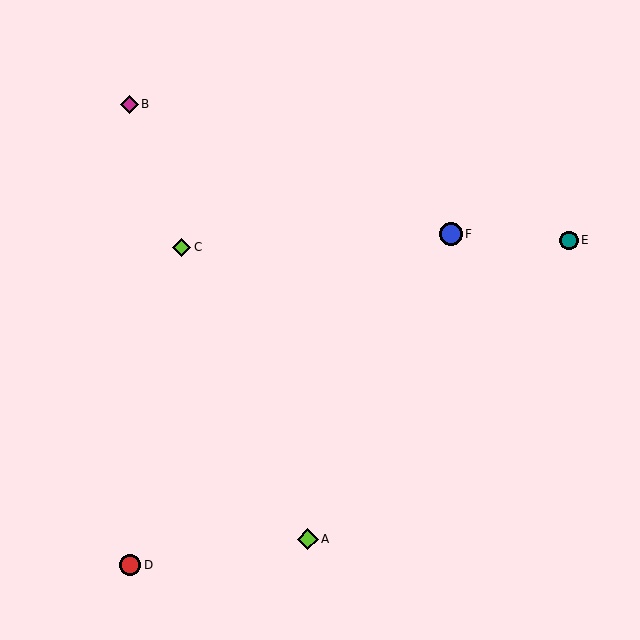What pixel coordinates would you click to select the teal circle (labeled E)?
Click at (569, 240) to select the teal circle E.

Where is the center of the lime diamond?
The center of the lime diamond is at (182, 247).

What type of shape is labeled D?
Shape D is a red circle.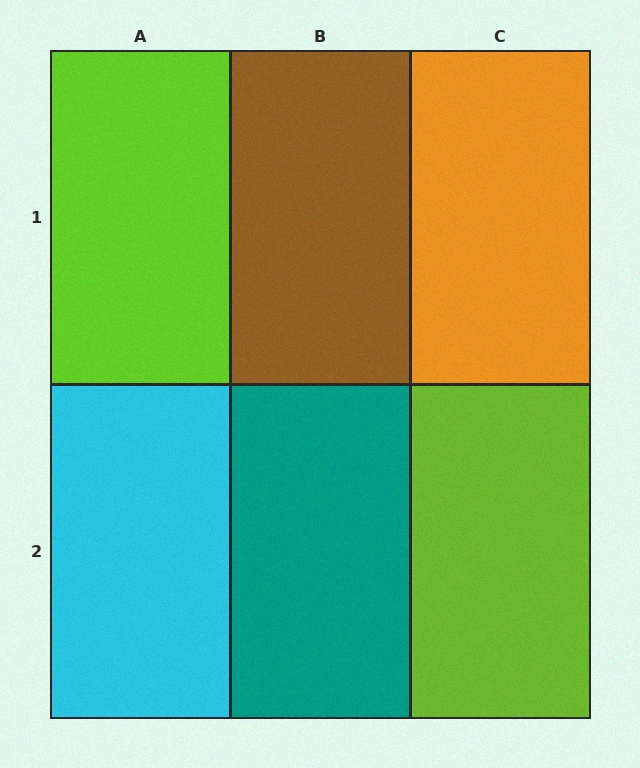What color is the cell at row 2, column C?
Lime.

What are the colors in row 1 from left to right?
Lime, brown, orange.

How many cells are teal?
1 cell is teal.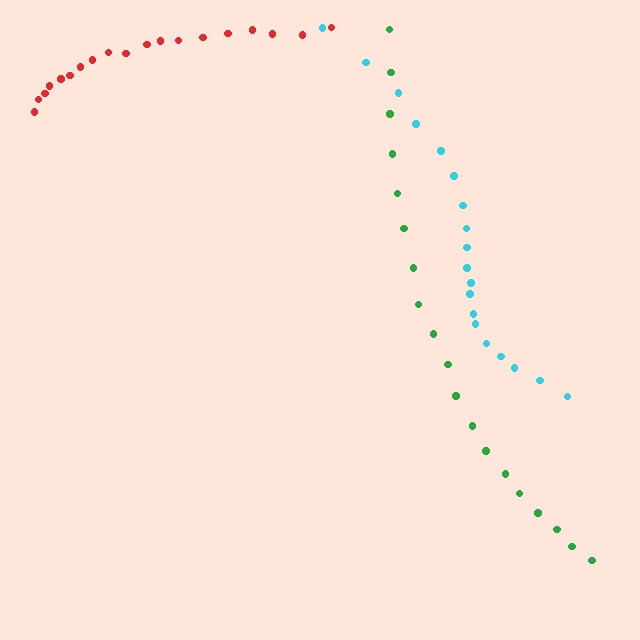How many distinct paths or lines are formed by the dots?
There are 3 distinct paths.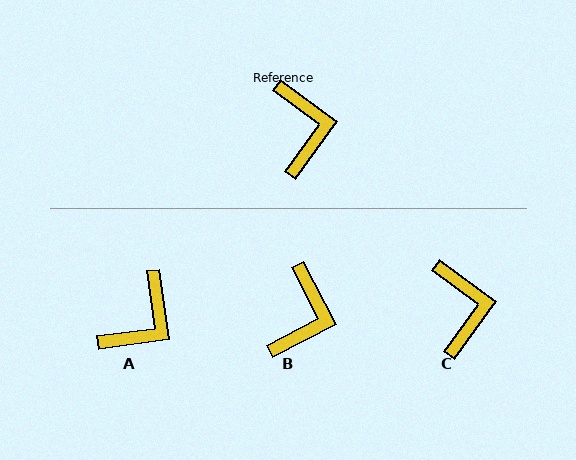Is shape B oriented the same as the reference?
No, it is off by about 26 degrees.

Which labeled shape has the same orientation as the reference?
C.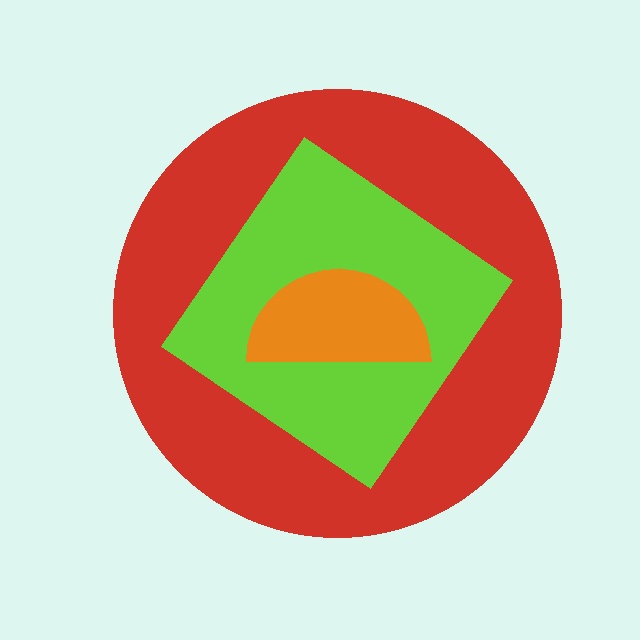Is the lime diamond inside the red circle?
Yes.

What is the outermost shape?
The red circle.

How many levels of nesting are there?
3.